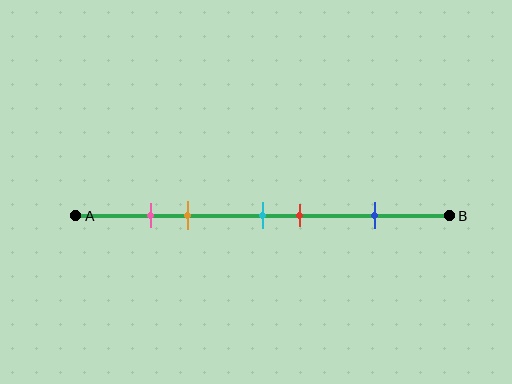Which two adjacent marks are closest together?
The pink and orange marks are the closest adjacent pair.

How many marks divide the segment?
There are 5 marks dividing the segment.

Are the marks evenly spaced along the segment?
No, the marks are not evenly spaced.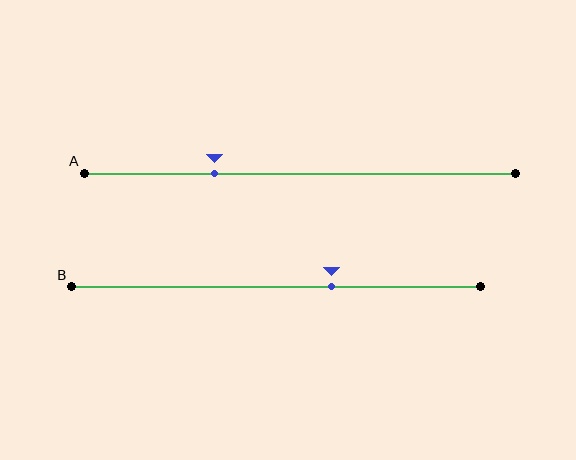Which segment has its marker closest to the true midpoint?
Segment B has its marker closest to the true midpoint.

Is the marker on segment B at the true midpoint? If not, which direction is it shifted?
No, the marker on segment B is shifted to the right by about 14% of the segment length.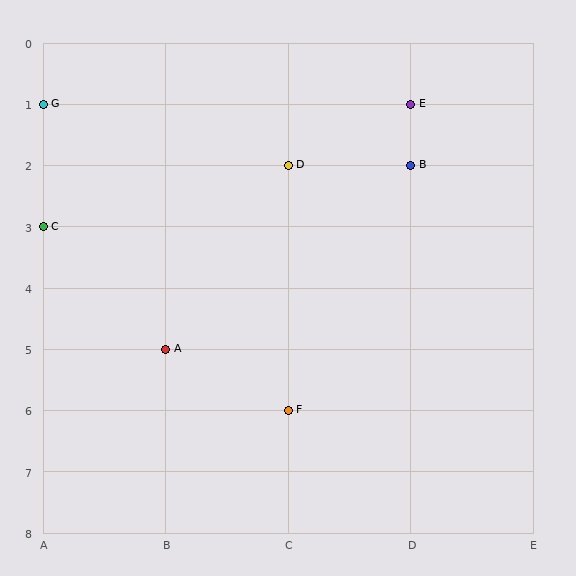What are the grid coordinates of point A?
Point A is at grid coordinates (B, 5).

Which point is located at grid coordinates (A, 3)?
Point C is at (A, 3).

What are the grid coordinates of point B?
Point B is at grid coordinates (D, 2).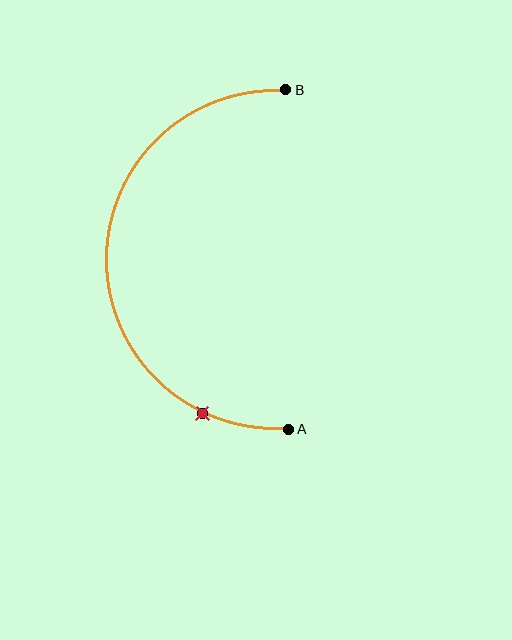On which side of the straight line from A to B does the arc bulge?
The arc bulges to the left of the straight line connecting A and B.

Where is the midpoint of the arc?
The arc midpoint is the point on the curve farthest from the straight line joining A and B. It sits to the left of that line.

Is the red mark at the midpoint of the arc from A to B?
No. The red mark lies on the arc but is closer to endpoint A. The arc midpoint would be at the point on the curve equidistant along the arc from both A and B.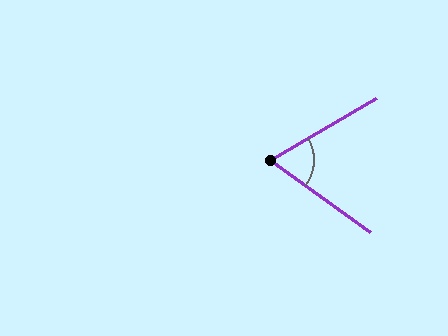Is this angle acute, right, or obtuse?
It is acute.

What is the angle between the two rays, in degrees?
Approximately 66 degrees.